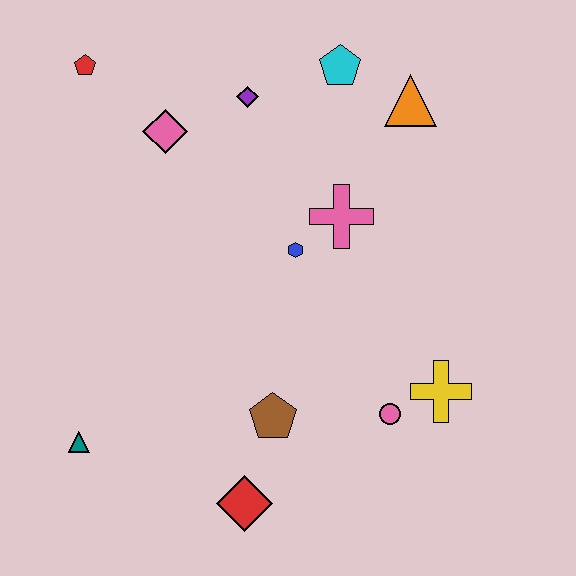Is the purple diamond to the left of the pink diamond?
No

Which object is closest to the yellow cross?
The pink circle is closest to the yellow cross.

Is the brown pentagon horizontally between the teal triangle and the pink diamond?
No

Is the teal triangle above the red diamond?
Yes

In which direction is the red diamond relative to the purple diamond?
The red diamond is below the purple diamond.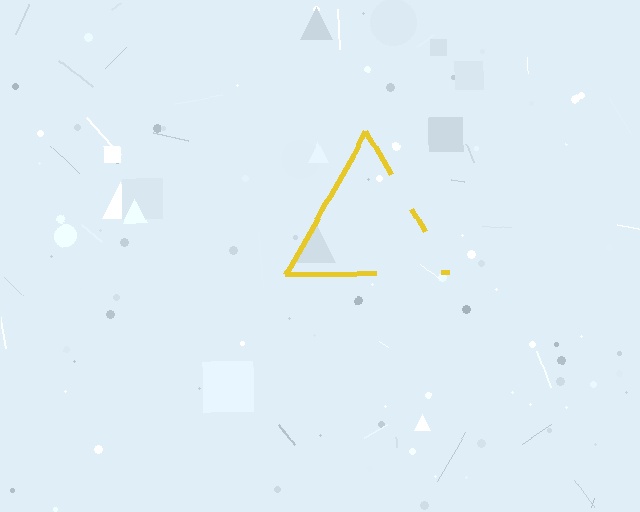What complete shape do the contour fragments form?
The contour fragments form a triangle.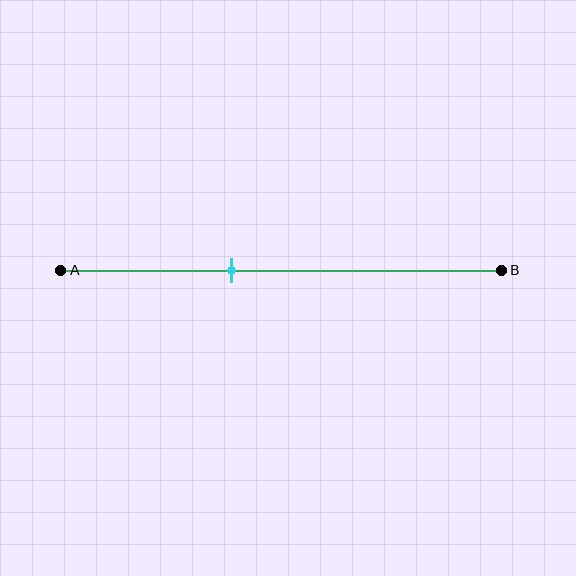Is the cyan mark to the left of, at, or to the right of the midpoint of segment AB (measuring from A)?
The cyan mark is to the left of the midpoint of segment AB.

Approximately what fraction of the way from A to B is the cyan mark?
The cyan mark is approximately 40% of the way from A to B.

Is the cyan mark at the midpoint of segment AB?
No, the mark is at about 40% from A, not at the 50% midpoint.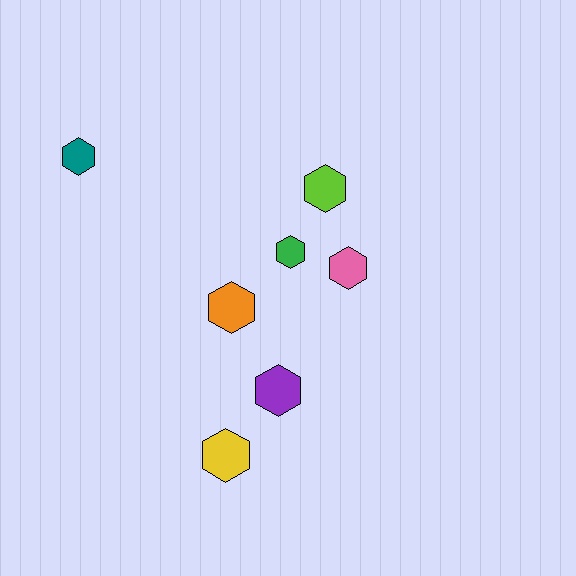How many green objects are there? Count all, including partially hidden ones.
There is 1 green object.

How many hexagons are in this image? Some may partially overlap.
There are 7 hexagons.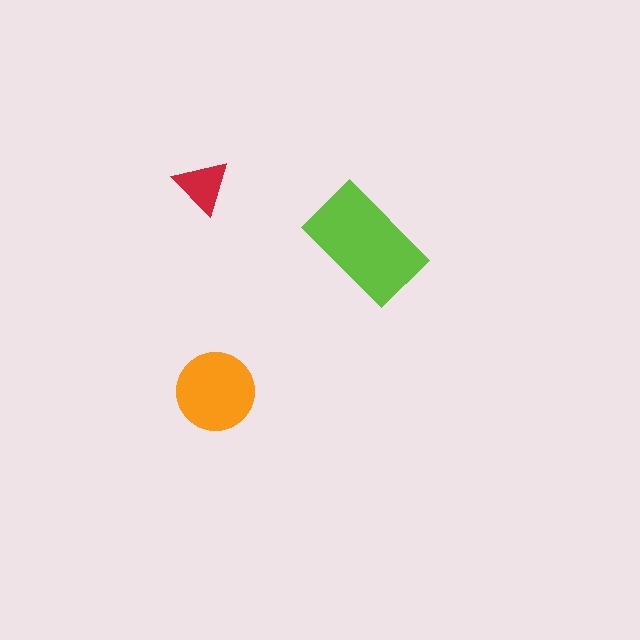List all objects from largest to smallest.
The lime rectangle, the orange circle, the red triangle.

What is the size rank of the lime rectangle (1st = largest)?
1st.